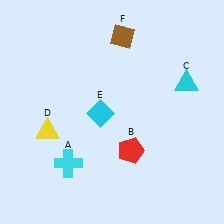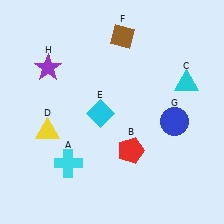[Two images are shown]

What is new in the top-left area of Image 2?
A purple star (H) was added in the top-left area of Image 2.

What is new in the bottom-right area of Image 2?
A blue circle (G) was added in the bottom-right area of Image 2.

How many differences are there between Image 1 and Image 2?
There are 2 differences between the two images.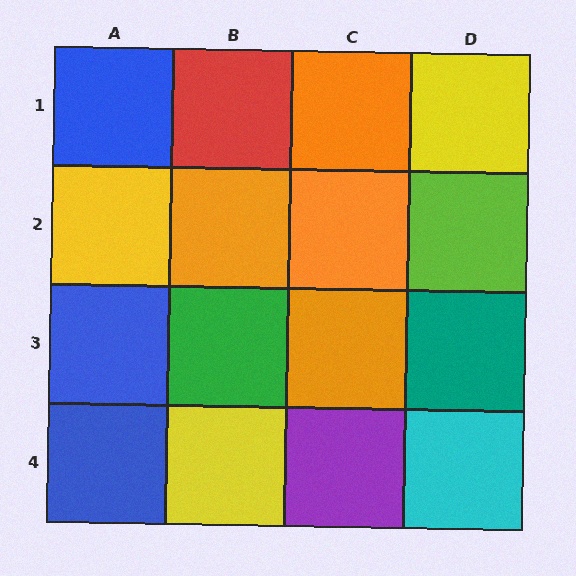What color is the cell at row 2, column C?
Orange.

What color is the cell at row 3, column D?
Teal.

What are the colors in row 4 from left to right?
Blue, yellow, purple, cyan.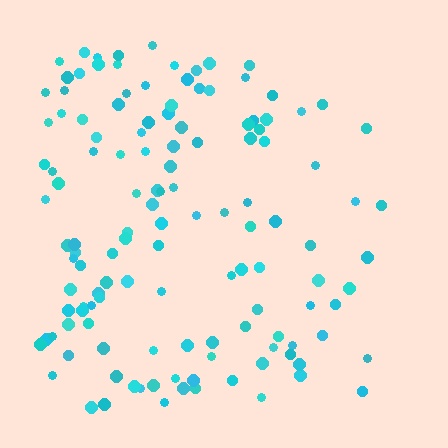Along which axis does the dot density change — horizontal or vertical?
Horizontal.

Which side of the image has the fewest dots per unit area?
The right.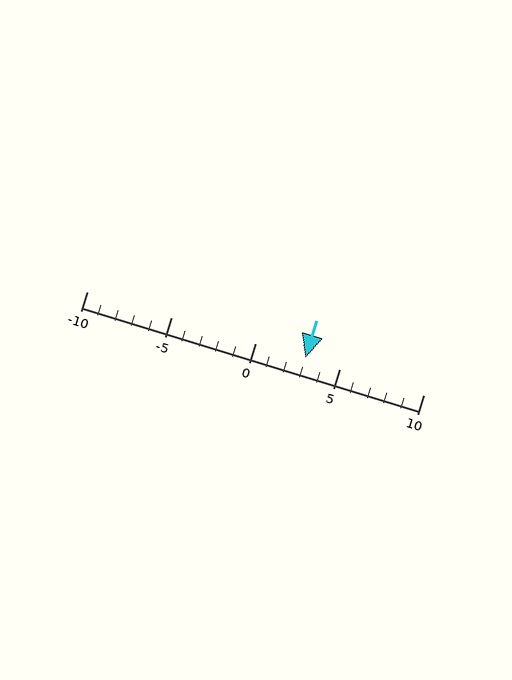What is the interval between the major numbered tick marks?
The major tick marks are spaced 5 units apart.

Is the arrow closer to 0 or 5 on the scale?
The arrow is closer to 5.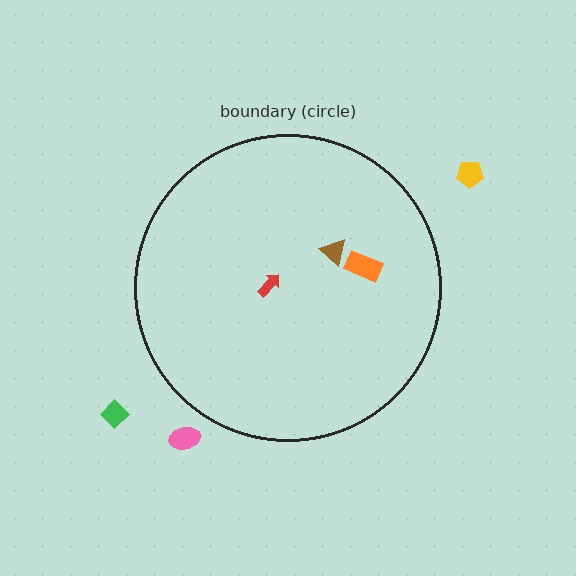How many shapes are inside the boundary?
3 inside, 3 outside.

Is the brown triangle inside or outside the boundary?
Inside.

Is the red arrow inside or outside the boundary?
Inside.